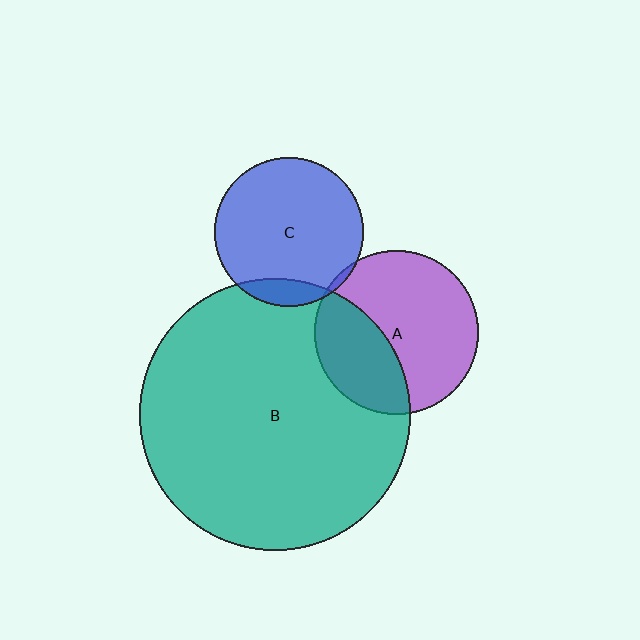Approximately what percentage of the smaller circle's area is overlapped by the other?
Approximately 5%.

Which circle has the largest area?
Circle B (teal).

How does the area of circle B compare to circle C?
Approximately 3.3 times.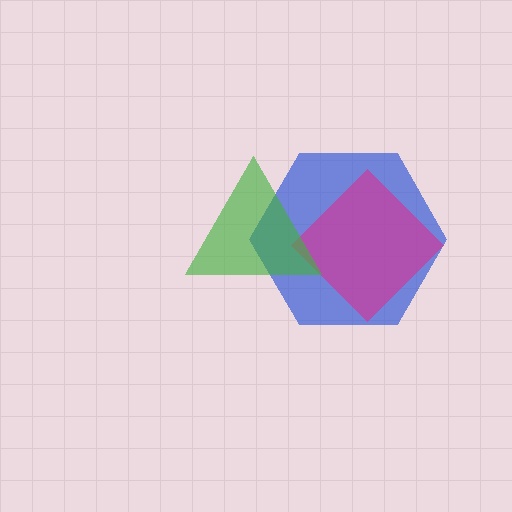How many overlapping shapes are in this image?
There are 3 overlapping shapes in the image.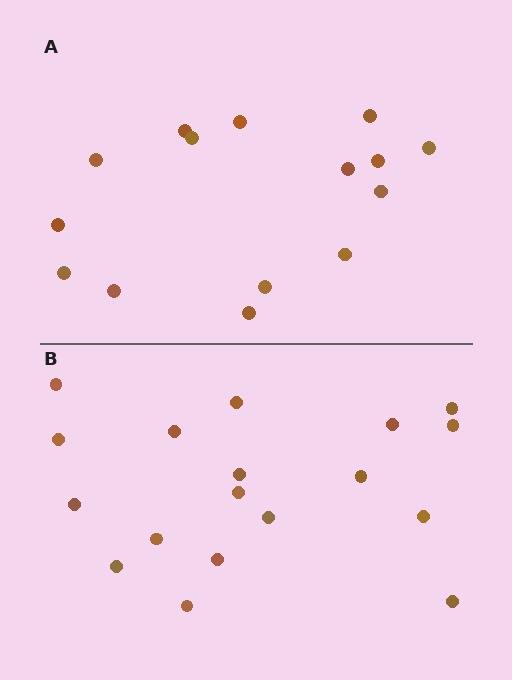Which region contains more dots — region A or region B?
Region B (the bottom region) has more dots.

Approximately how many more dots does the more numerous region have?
Region B has just a few more — roughly 2 or 3 more dots than region A.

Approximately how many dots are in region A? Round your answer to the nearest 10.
About 20 dots. (The exact count is 15, which rounds to 20.)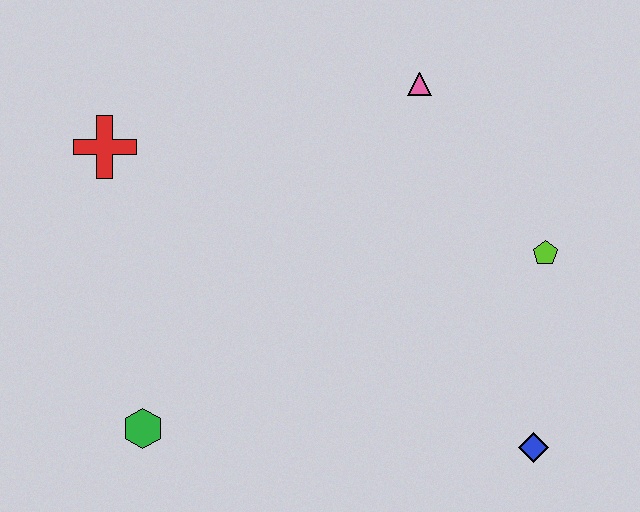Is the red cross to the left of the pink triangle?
Yes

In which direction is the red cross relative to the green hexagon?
The red cross is above the green hexagon.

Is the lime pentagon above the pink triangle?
No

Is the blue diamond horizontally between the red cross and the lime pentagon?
Yes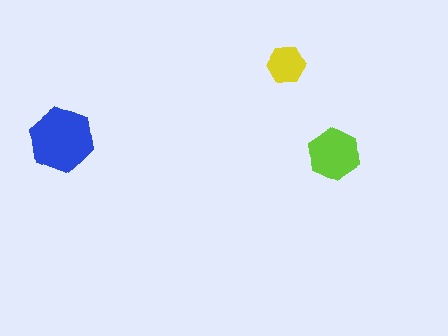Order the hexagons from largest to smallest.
the blue one, the lime one, the yellow one.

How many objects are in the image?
There are 3 objects in the image.